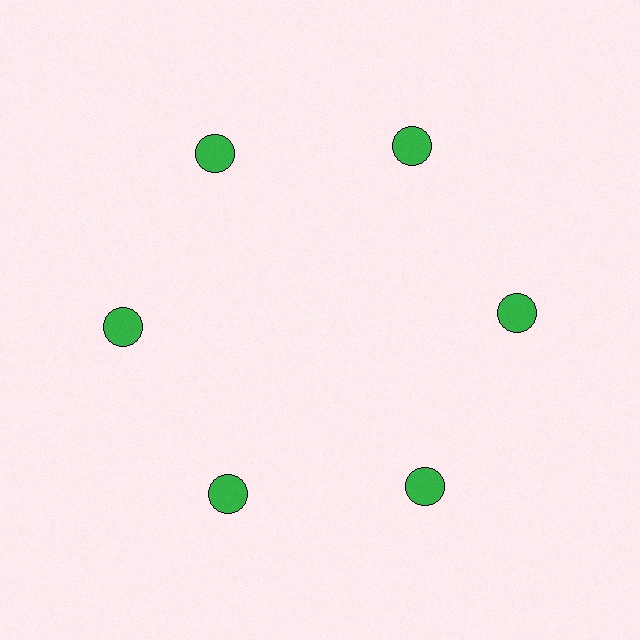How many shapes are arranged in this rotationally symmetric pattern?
There are 6 shapes, arranged in 6 groups of 1.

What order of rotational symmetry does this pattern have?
This pattern has 6-fold rotational symmetry.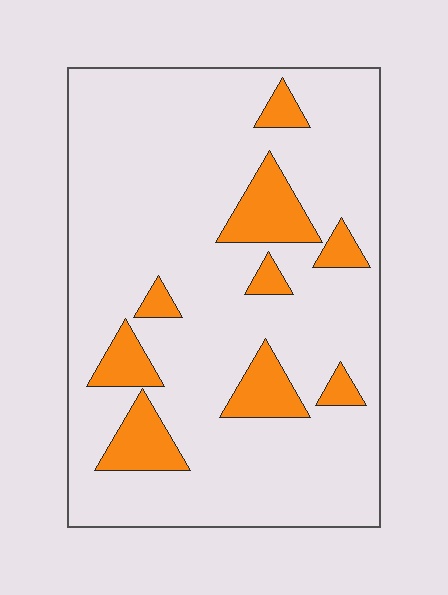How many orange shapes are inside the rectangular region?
9.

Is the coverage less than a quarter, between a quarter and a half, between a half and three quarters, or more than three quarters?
Less than a quarter.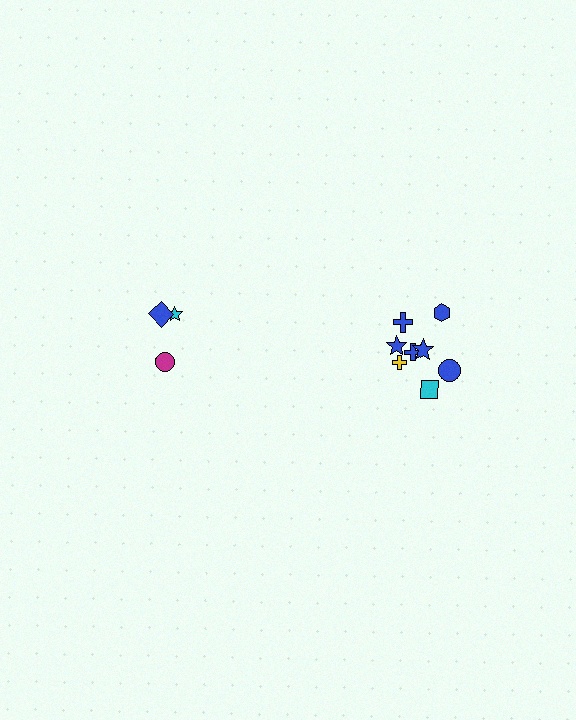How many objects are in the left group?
There are 3 objects.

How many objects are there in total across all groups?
There are 11 objects.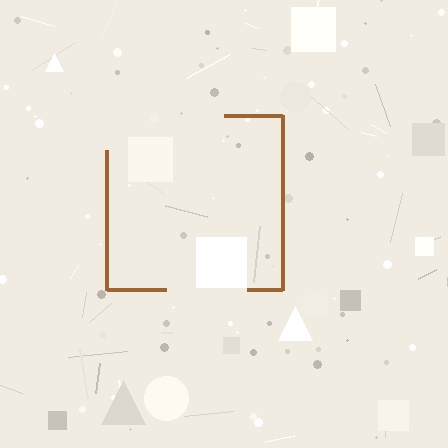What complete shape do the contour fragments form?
The contour fragments form a square.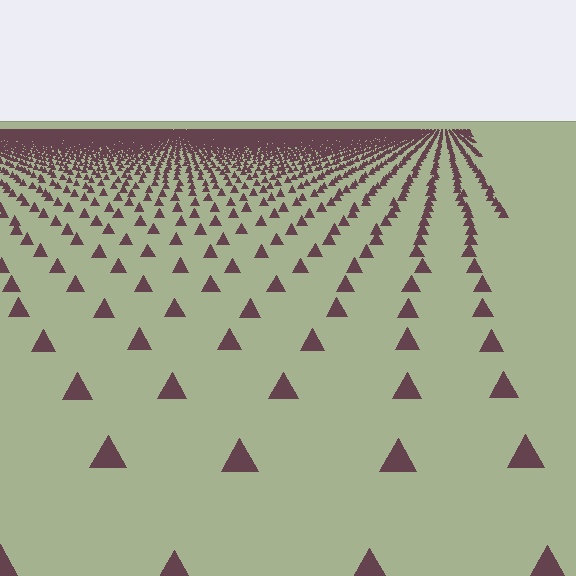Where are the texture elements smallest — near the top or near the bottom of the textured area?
Near the top.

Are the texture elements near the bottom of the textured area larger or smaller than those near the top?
Larger. Near the bottom, elements are closer to the viewer and appear at a bigger on-screen size.